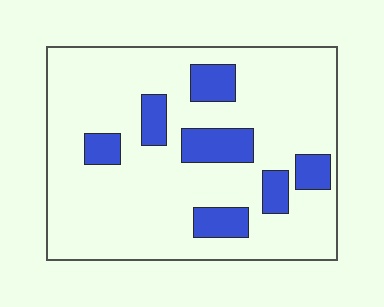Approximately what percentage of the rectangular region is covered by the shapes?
Approximately 20%.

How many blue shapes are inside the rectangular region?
7.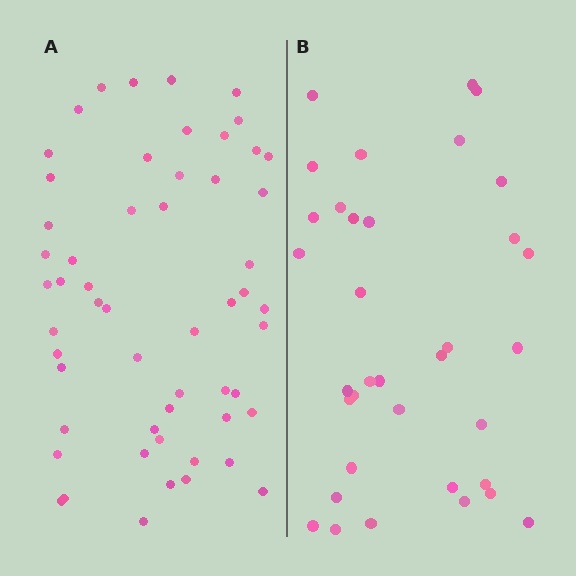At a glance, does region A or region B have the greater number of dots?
Region A (the left region) has more dots.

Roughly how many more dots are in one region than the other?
Region A has approximately 20 more dots than region B.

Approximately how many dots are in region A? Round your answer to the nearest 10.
About 60 dots. (The exact count is 55, which rounds to 60.)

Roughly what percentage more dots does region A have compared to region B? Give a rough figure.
About 55% more.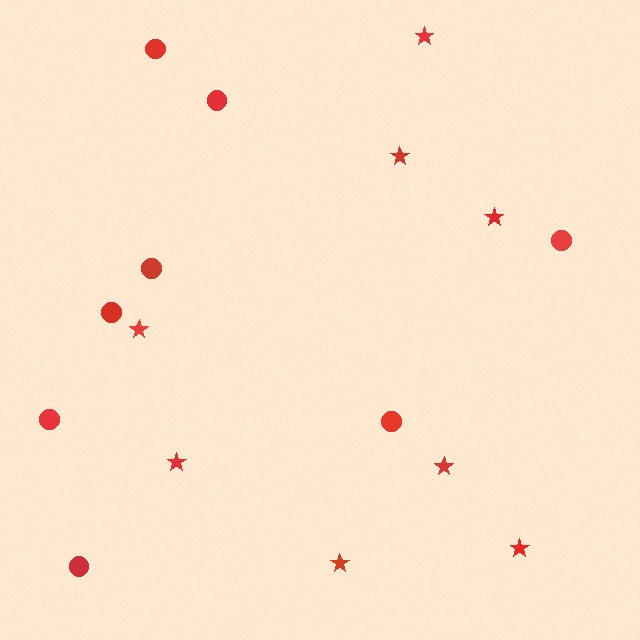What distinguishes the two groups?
There are 2 groups: one group of stars (8) and one group of circles (8).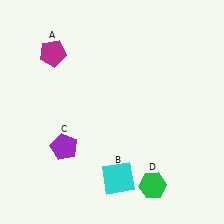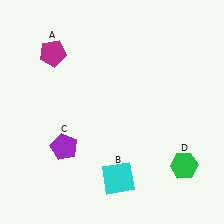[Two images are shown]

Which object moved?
The green hexagon (D) moved right.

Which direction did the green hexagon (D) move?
The green hexagon (D) moved right.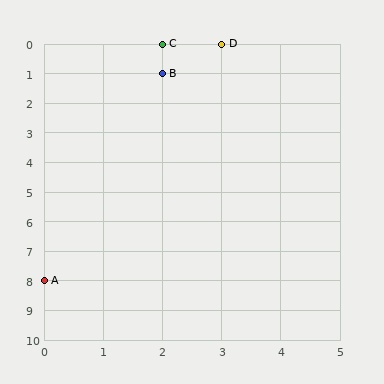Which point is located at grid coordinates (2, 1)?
Point B is at (2, 1).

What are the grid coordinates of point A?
Point A is at grid coordinates (0, 8).